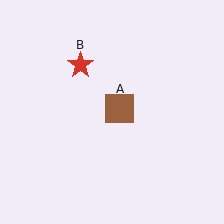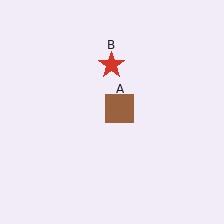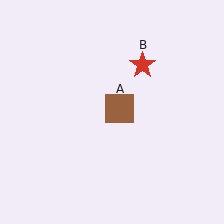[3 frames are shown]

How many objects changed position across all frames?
1 object changed position: red star (object B).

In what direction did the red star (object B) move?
The red star (object B) moved right.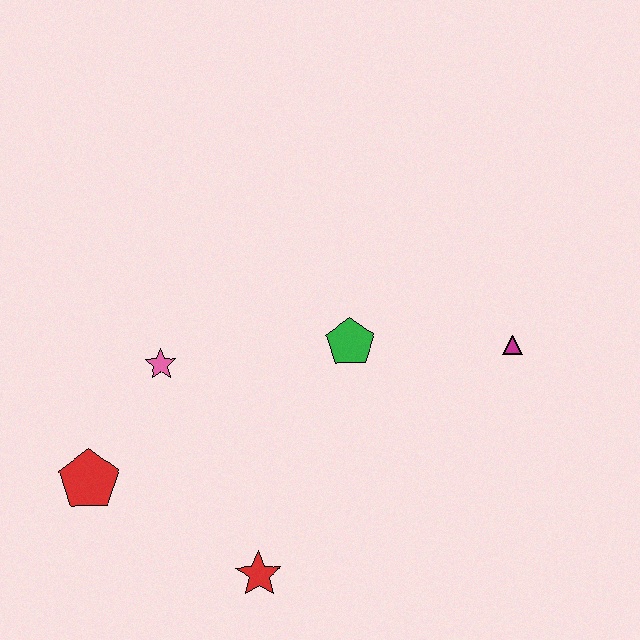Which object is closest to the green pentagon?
The magenta triangle is closest to the green pentagon.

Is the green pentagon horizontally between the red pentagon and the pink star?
No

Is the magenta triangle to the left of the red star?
No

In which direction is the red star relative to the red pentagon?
The red star is to the right of the red pentagon.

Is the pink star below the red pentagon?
No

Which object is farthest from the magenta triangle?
The red pentagon is farthest from the magenta triangle.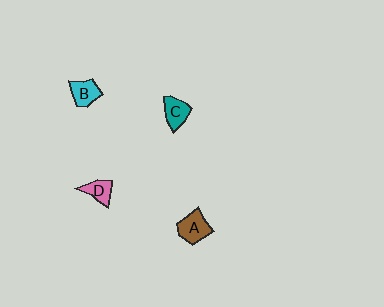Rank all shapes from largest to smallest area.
From largest to smallest: A (brown), C (teal), B (cyan), D (pink).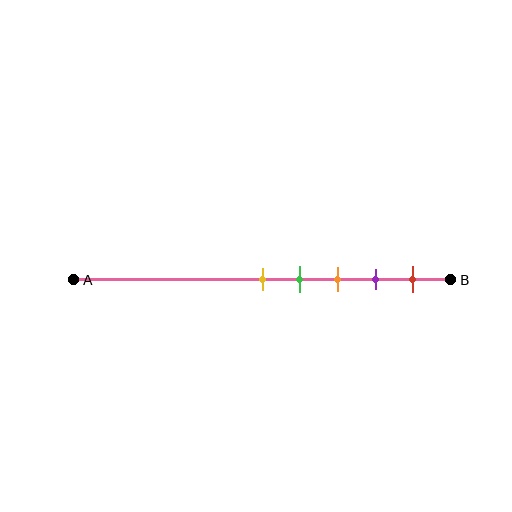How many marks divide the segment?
There are 5 marks dividing the segment.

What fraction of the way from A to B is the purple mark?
The purple mark is approximately 80% (0.8) of the way from A to B.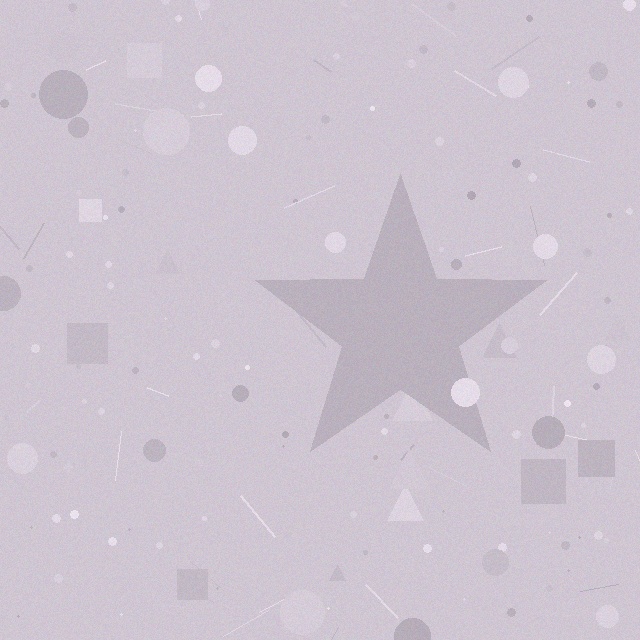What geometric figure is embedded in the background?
A star is embedded in the background.